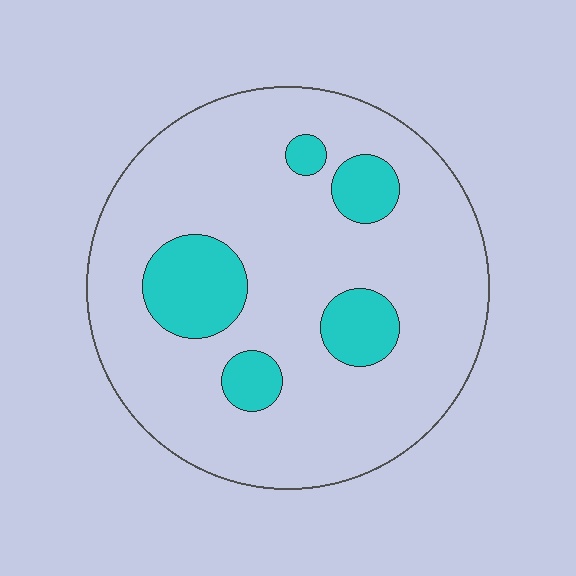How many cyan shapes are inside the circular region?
5.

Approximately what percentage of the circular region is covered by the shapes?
Approximately 15%.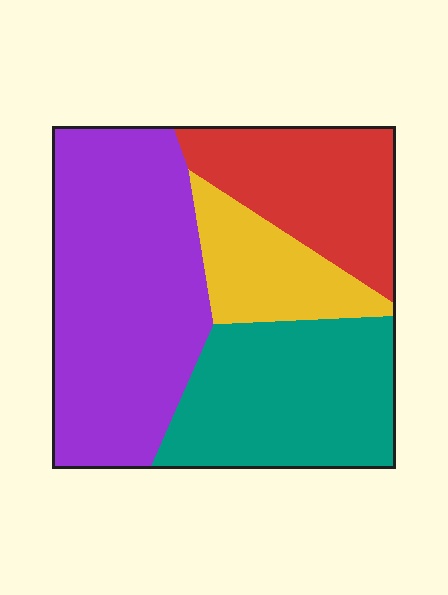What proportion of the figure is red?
Red takes up about one fifth (1/5) of the figure.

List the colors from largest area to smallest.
From largest to smallest: purple, teal, red, yellow.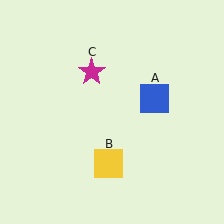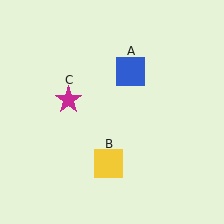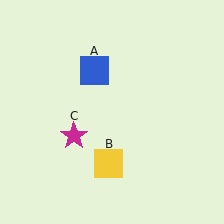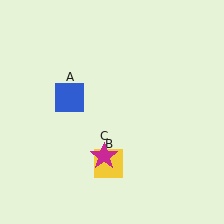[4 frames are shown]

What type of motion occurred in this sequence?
The blue square (object A), magenta star (object C) rotated counterclockwise around the center of the scene.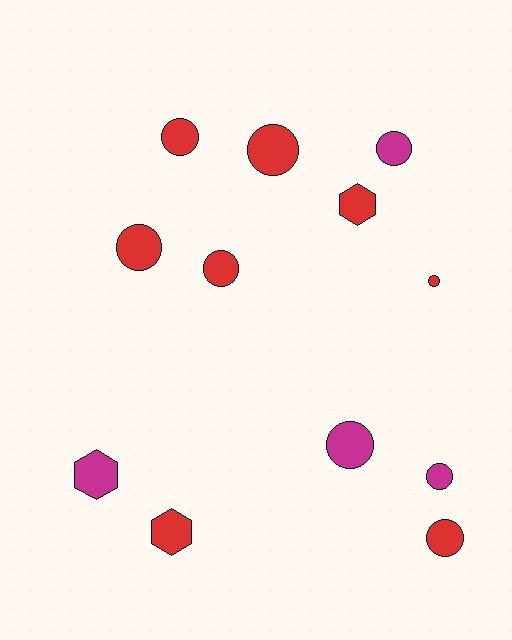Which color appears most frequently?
Red, with 8 objects.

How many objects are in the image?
There are 12 objects.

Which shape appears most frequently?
Circle, with 9 objects.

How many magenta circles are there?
There are 3 magenta circles.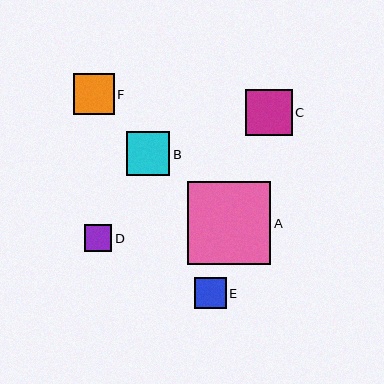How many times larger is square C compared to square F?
Square C is approximately 1.1 times the size of square F.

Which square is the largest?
Square A is the largest with a size of approximately 83 pixels.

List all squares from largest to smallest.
From largest to smallest: A, C, B, F, E, D.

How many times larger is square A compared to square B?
Square A is approximately 1.9 times the size of square B.